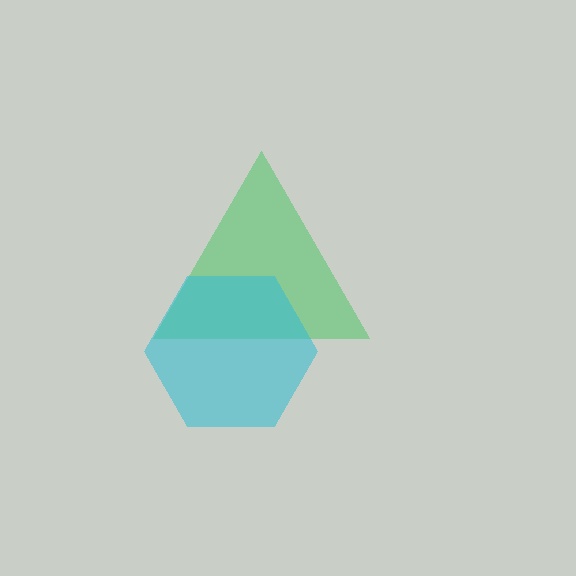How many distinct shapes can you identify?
There are 2 distinct shapes: a green triangle, a cyan hexagon.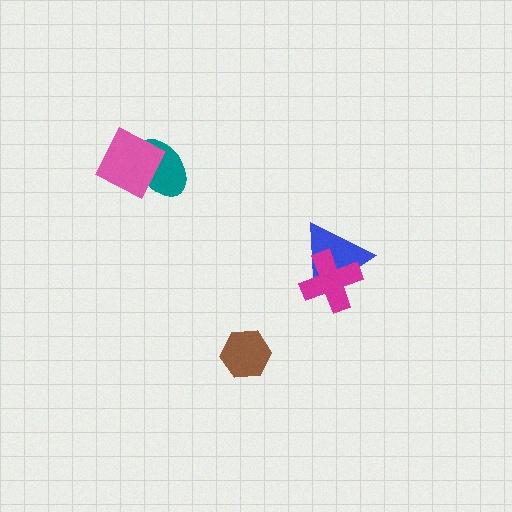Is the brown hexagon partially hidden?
No, no other shape covers it.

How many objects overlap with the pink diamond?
1 object overlaps with the pink diamond.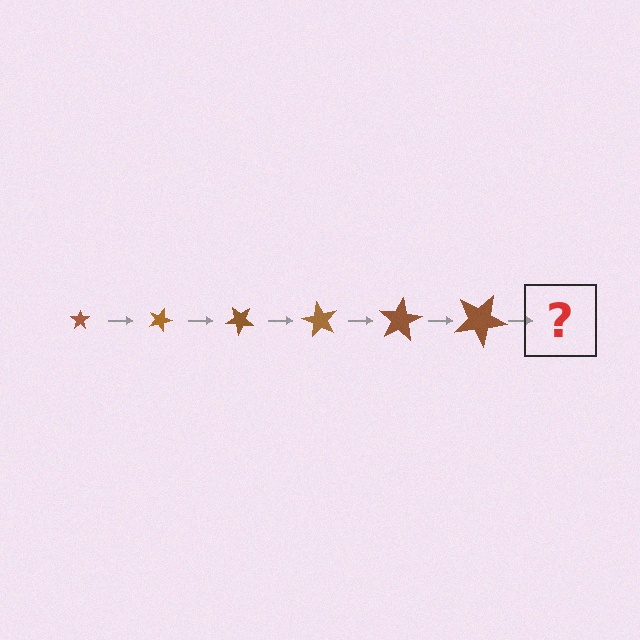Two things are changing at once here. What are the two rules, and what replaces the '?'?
The two rules are that the star grows larger each step and it rotates 20 degrees each step. The '?' should be a star, larger than the previous one and rotated 120 degrees from the start.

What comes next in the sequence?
The next element should be a star, larger than the previous one and rotated 120 degrees from the start.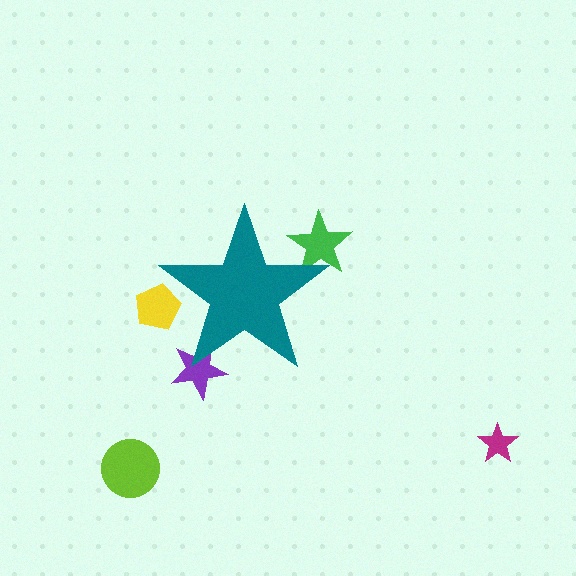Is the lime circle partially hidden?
No, the lime circle is fully visible.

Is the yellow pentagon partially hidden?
Yes, the yellow pentagon is partially hidden behind the teal star.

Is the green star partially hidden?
Yes, the green star is partially hidden behind the teal star.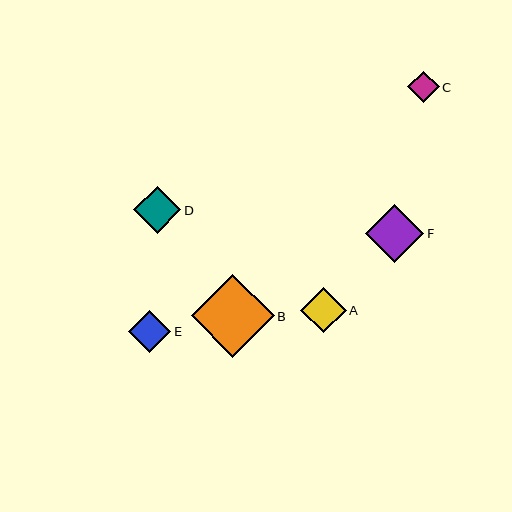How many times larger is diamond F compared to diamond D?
Diamond F is approximately 1.2 times the size of diamond D.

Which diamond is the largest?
Diamond B is the largest with a size of approximately 83 pixels.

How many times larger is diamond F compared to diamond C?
Diamond F is approximately 1.8 times the size of diamond C.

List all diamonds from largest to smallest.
From largest to smallest: B, F, D, A, E, C.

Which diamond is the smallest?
Diamond C is the smallest with a size of approximately 32 pixels.